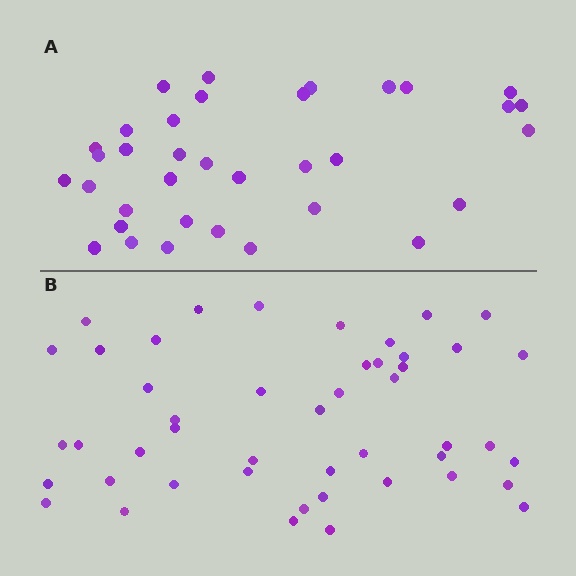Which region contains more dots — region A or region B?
Region B (the bottom region) has more dots.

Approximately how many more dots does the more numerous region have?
Region B has roughly 12 or so more dots than region A.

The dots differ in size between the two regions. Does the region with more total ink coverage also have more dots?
No. Region A has more total ink coverage because its dots are larger, but region B actually contains more individual dots. Total area can be misleading — the number of items is what matters here.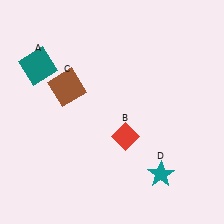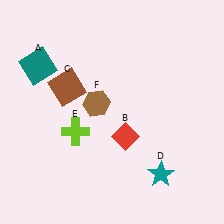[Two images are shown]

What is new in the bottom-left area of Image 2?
A lime cross (E) was added in the bottom-left area of Image 2.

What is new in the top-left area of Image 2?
A brown hexagon (F) was added in the top-left area of Image 2.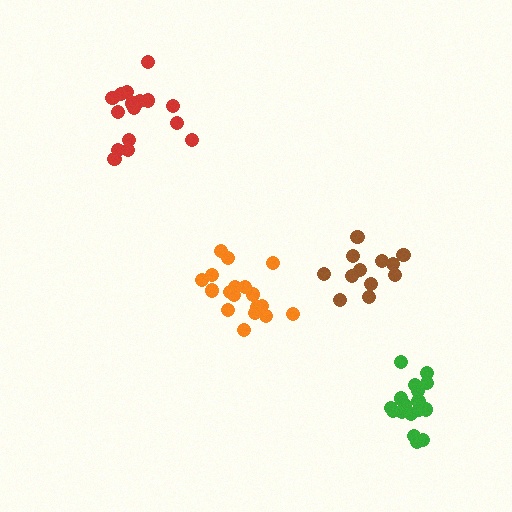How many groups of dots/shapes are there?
There are 4 groups.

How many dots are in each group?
Group 1: 12 dots, Group 2: 18 dots, Group 3: 16 dots, Group 4: 18 dots (64 total).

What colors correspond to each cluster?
The clusters are colored: brown, green, red, orange.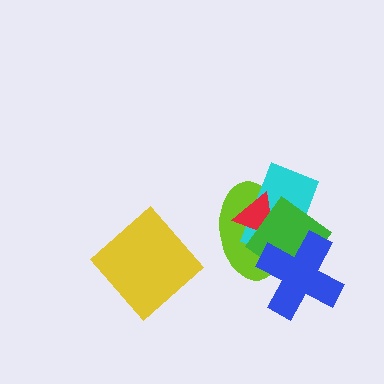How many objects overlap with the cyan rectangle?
4 objects overlap with the cyan rectangle.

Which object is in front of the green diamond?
The blue cross is in front of the green diamond.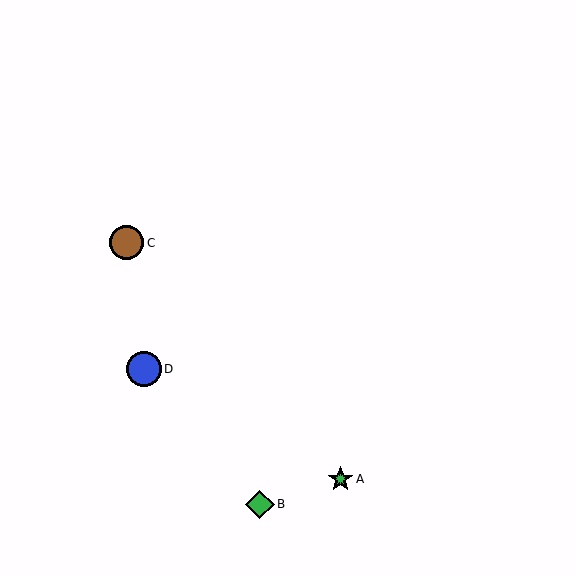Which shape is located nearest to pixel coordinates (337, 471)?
The green star (labeled A) at (340, 479) is nearest to that location.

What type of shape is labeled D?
Shape D is a blue circle.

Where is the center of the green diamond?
The center of the green diamond is at (260, 504).